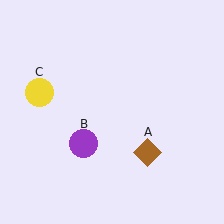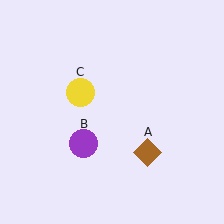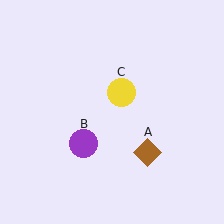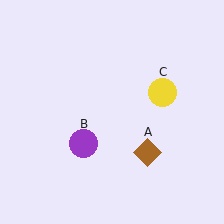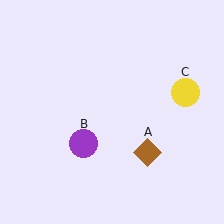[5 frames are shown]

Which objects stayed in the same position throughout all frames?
Brown diamond (object A) and purple circle (object B) remained stationary.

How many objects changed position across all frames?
1 object changed position: yellow circle (object C).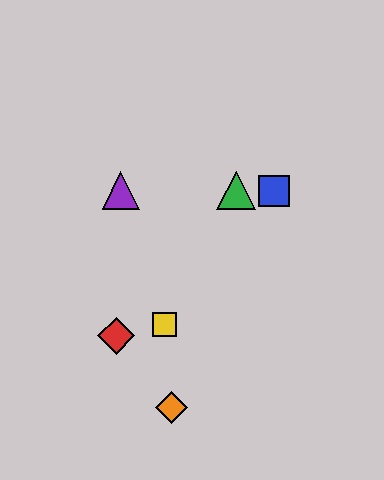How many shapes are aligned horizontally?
3 shapes (the blue square, the green triangle, the purple triangle) are aligned horizontally.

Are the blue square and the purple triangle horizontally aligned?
Yes, both are at y≈191.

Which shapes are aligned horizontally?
The blue square, the green triangle, the purple triangle are aligned horizontally.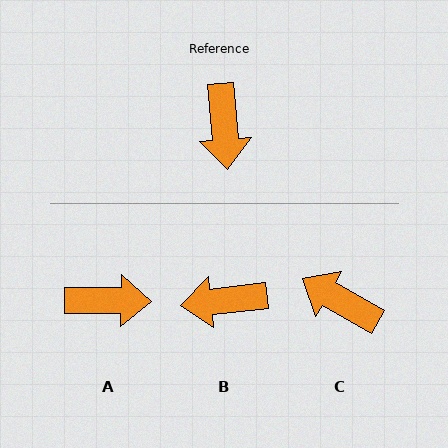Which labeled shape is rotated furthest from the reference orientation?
C, about 125 degrees away.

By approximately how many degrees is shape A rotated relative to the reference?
Approximately 85 degrees counter-clockwise.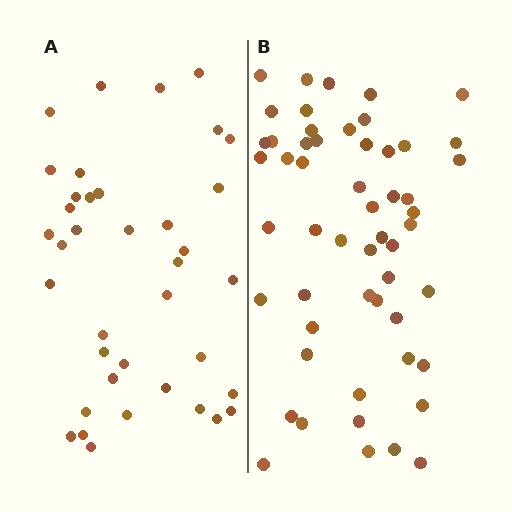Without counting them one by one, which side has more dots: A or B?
Region B (the right region) has more dots.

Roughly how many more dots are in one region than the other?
Region B has approximately 15 more dots than region A.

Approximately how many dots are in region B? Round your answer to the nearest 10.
About 50 dots. (The exact count is 54, which rounds to 50.)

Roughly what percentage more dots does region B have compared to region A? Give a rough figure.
About 40% more.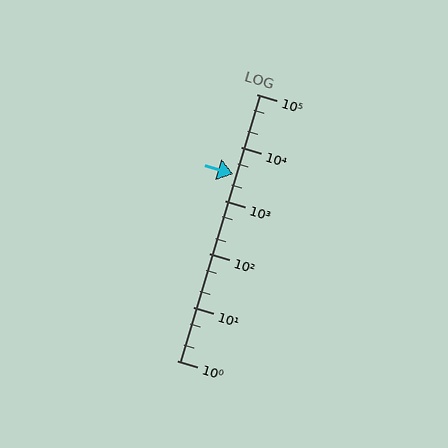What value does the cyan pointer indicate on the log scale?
The pointer indicates approximately 3100.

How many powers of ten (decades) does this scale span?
The scale spans 5 decades, from 1 to 100000.